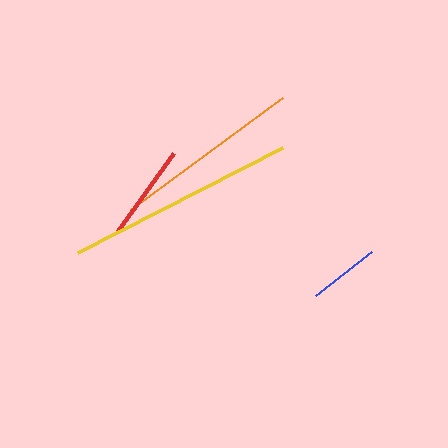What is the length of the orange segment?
The orange segment is approximately 189 pixels long.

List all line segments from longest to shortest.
From longest to shortest: yellow, orange, red, blue.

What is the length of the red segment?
The red segment is approximately 96 pixels long.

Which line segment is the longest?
The yellow line is the longest at approximately 231 pixels.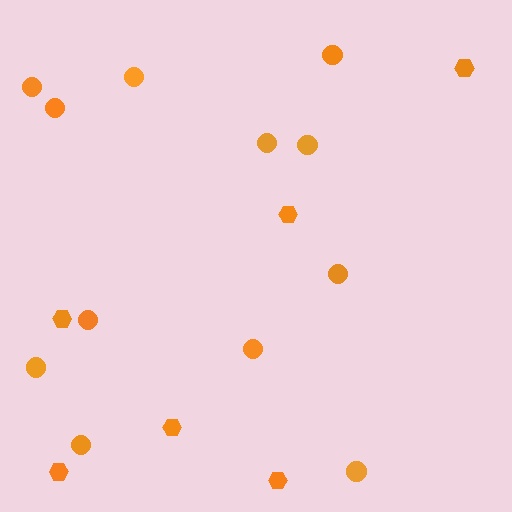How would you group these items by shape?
There are 2 groups: one group of hexagons (6) and one group of circles (12).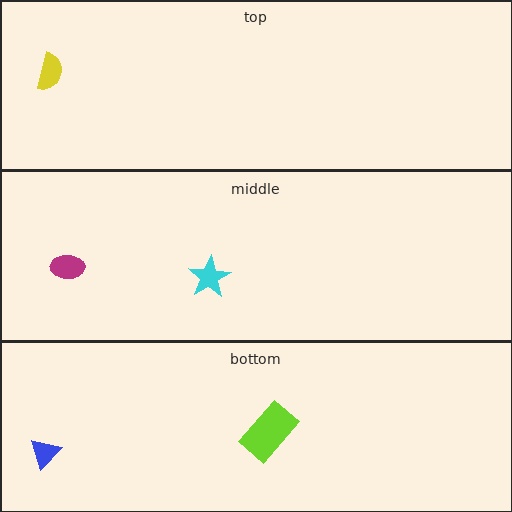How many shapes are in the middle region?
2.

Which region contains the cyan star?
The middle region.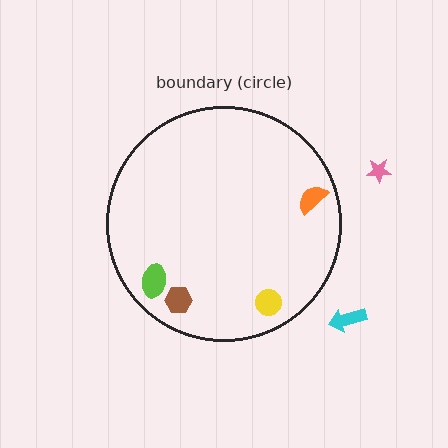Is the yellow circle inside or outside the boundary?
Inside.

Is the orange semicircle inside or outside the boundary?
Inside.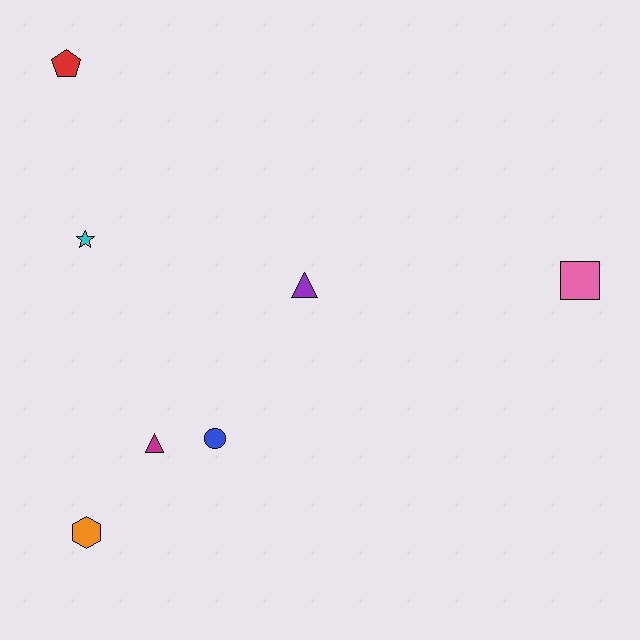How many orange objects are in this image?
There is 1 orange object.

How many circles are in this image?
There is 1 circle.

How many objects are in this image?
There are 7 objects.